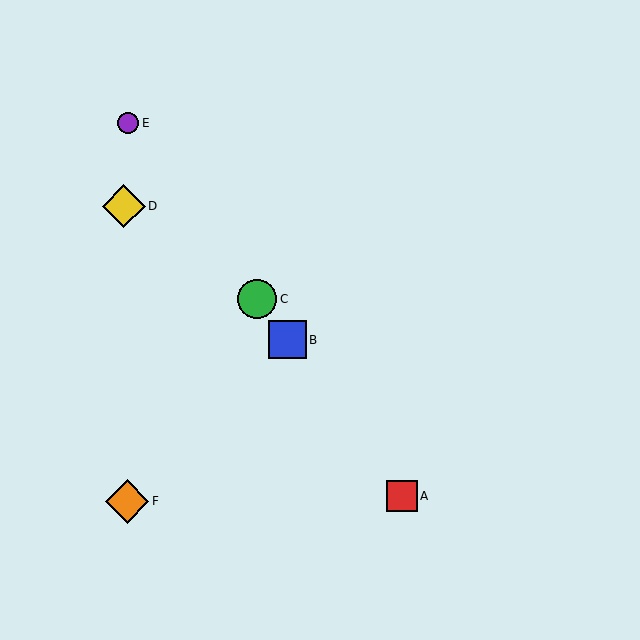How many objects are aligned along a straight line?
4 objects (A, B, C, E) are aligned along a straight line.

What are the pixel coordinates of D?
Object D is at (124, 206).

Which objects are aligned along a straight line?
Objects A, B, C, E are aligned along a straight line.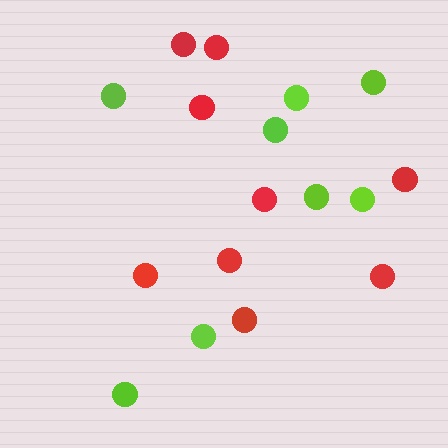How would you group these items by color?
There are 2 groups: one group of red circles (9) and one group of lime circles (8).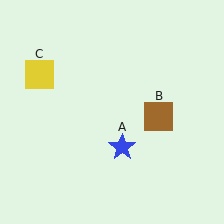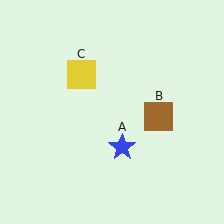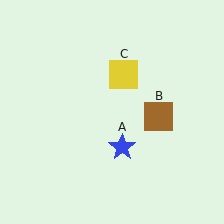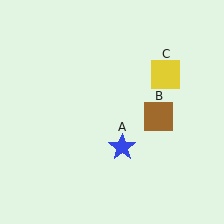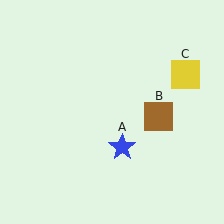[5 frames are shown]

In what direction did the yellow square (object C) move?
The yellow square (object C) moved right.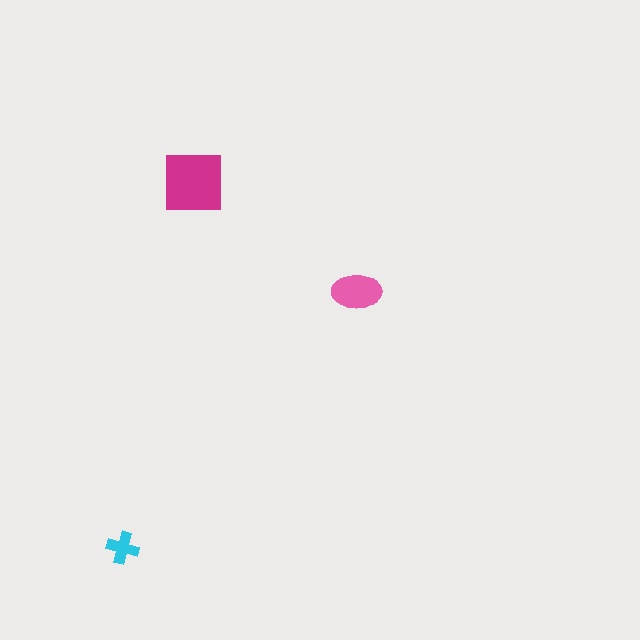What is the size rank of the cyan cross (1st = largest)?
3rd.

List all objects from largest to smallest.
The magenta square, the pink ellipse, the cyan cross.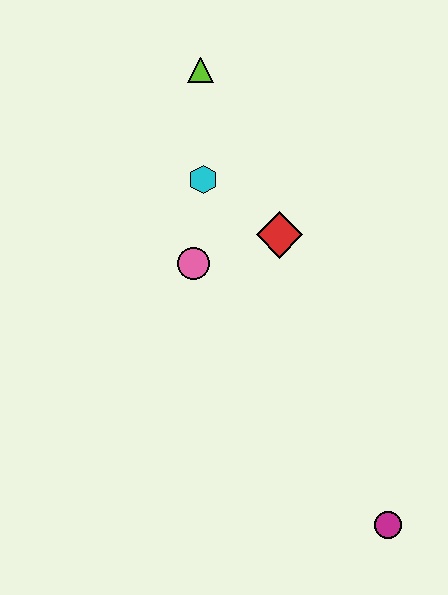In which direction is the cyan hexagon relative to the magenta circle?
The cyan hexagon is above the magenta circle.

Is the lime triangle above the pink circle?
Yes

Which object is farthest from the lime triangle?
The magenta circle is farthest from the lime triangle.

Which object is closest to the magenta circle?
The red diamond is closest to the magenta circle.